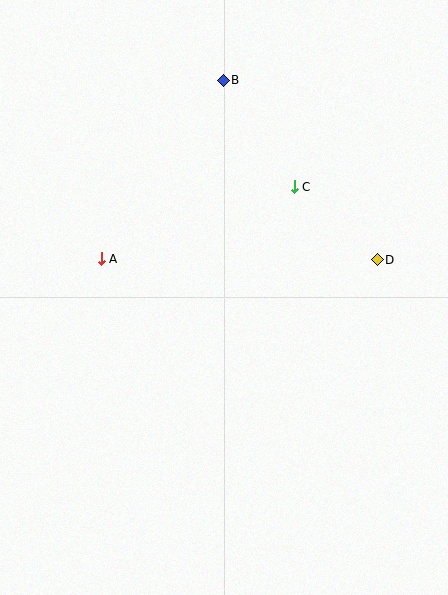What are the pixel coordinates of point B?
Point B is at (223, 80).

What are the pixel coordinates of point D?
Point D is at (377, 260).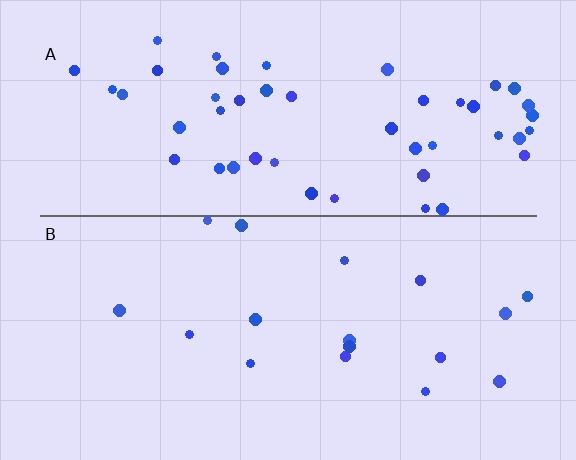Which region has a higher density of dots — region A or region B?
A (the top).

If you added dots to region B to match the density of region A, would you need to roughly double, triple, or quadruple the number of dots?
Approximately triple.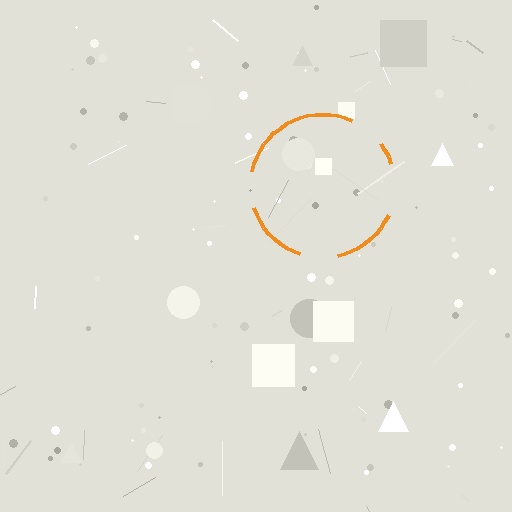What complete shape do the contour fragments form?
The contour fragments form a circle.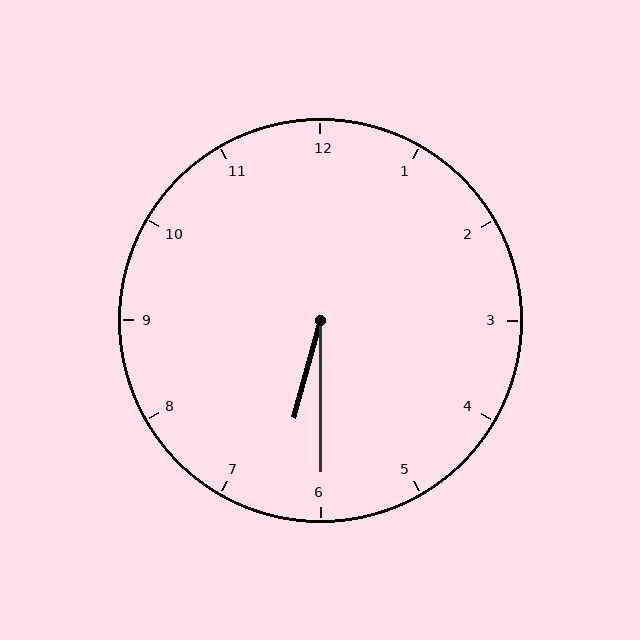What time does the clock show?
6:30.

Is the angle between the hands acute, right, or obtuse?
It is acute.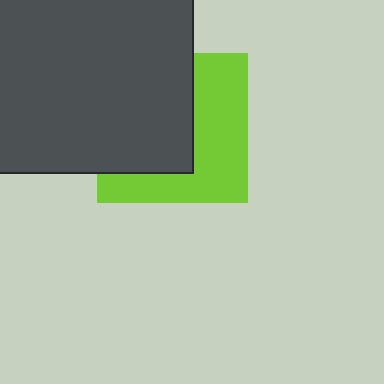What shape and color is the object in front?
The object in front is a dark gray square.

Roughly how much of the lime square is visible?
About half of it is visible (roughly 49%).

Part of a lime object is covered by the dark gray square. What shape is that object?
It is a square.